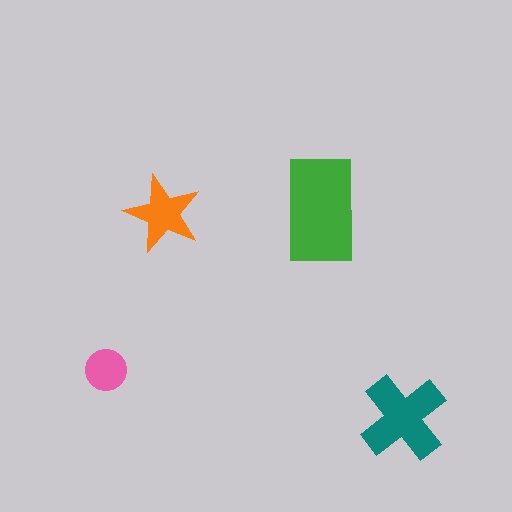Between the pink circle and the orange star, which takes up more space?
The orange star.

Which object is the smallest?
The pink circle.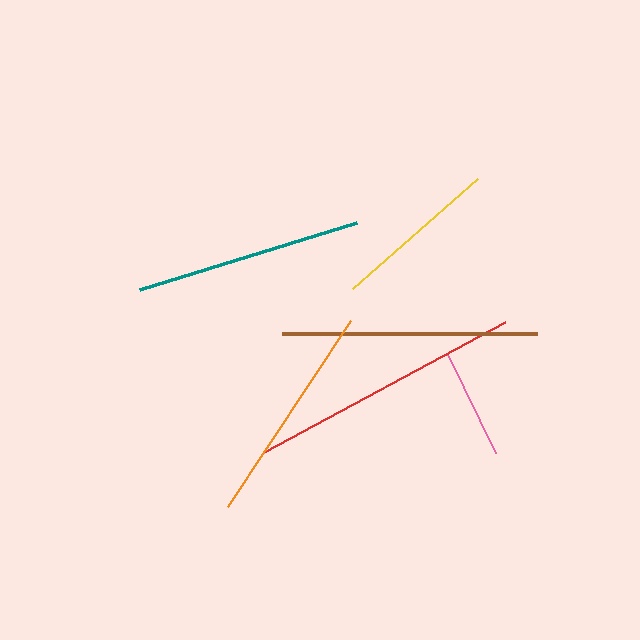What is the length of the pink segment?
The pink segment is approximately 110 pixels long.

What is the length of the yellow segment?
The yellow segment is approximately 166 pixels long.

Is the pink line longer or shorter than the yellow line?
The yellow line is longer than the pink line.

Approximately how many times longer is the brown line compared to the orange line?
The brown line is approximately 1.1 times the length of the orange line.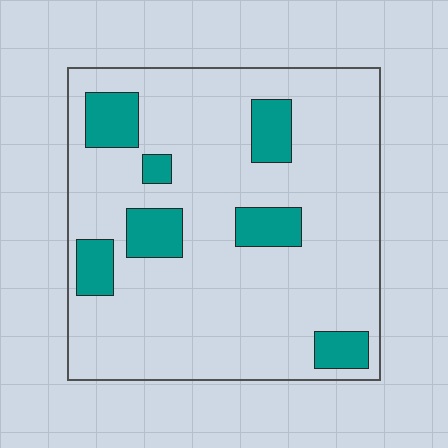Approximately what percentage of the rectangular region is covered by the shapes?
Approximately 15%.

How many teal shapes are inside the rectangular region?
7.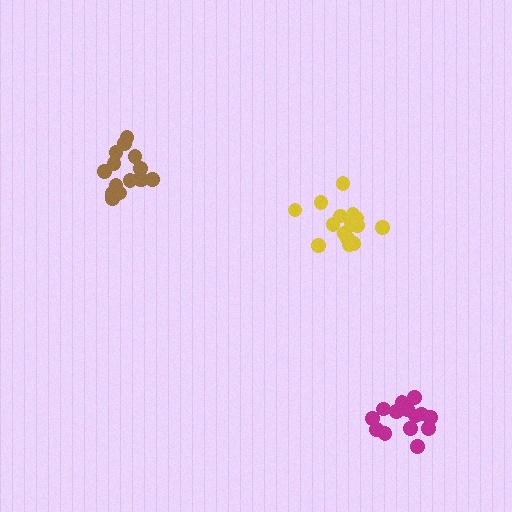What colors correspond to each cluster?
The clusters are colored: brown, yellow, magenta.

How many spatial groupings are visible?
There are 3 spatial groupings.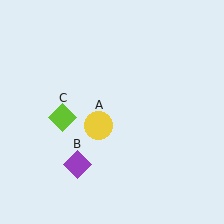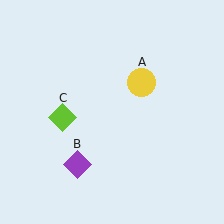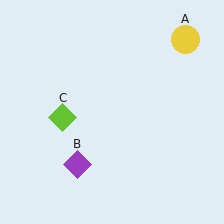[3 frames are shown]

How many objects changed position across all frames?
1 object changed position: yellow circle (object A).